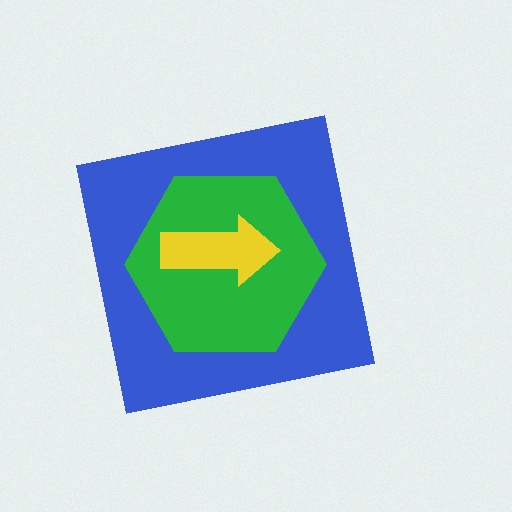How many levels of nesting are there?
3.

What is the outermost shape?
The blue square.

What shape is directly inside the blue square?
The green hexagon.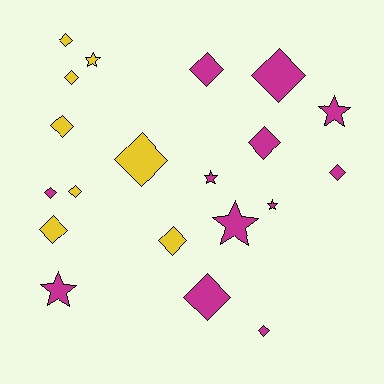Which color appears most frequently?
Magenta, with 12 objects.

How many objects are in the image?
There are 20 objects.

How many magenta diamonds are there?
There are 7 magenta diamonds.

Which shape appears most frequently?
Diamond, with 14 objects.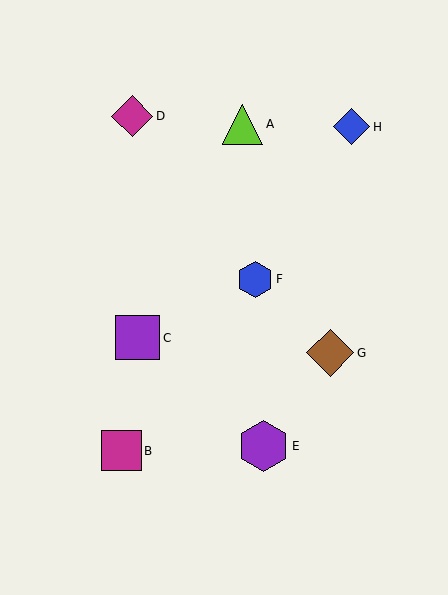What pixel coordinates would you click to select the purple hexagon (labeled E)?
Click at (263, 446) to select the purple hexagon E.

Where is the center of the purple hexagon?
The center of the purple hexagon is at (263, 446).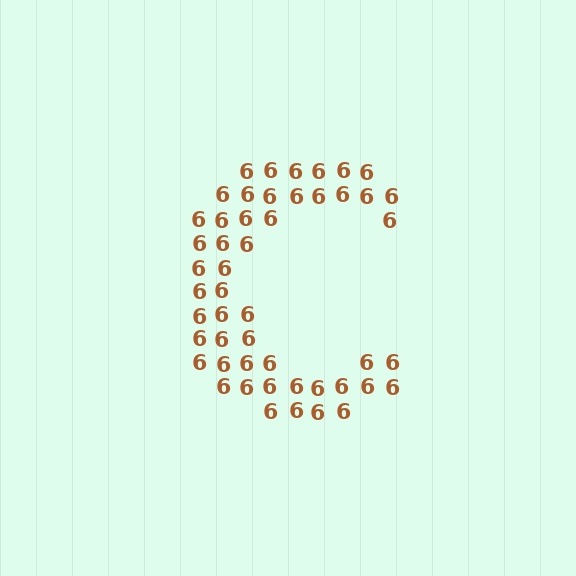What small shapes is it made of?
It is made of small digit 6's.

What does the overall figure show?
The overall figure shows the letter C.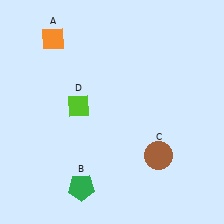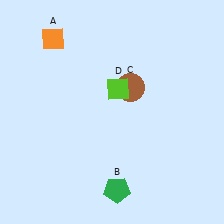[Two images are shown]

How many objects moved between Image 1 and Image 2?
3 objects moved between the two images.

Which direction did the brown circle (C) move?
The brown circle (C) moved up.